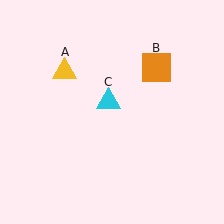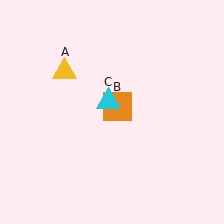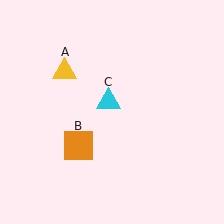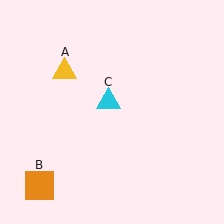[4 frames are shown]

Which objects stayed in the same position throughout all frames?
Yellow triangle (object A) and cyan triangle (object C) remained stationary.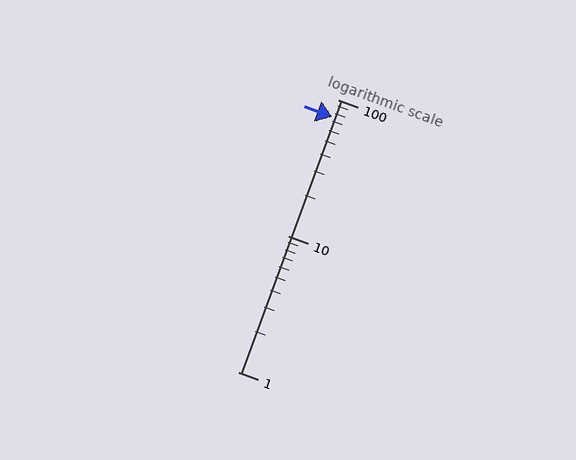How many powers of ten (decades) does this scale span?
The scale spans 2 decades, from 1 to 100.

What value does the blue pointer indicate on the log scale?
The pointer indicates approximately 75.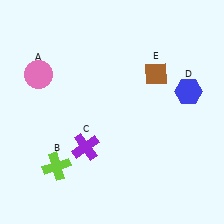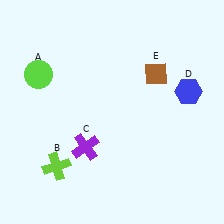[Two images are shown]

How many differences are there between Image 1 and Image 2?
There is 1 difference between the two images.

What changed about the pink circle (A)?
In Image 1, A is pink. In Image 2, it changed to lime.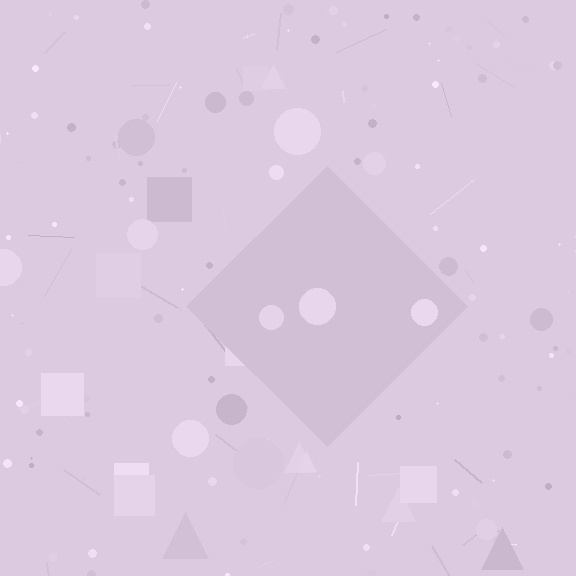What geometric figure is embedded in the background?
A diamond is embedded in the background.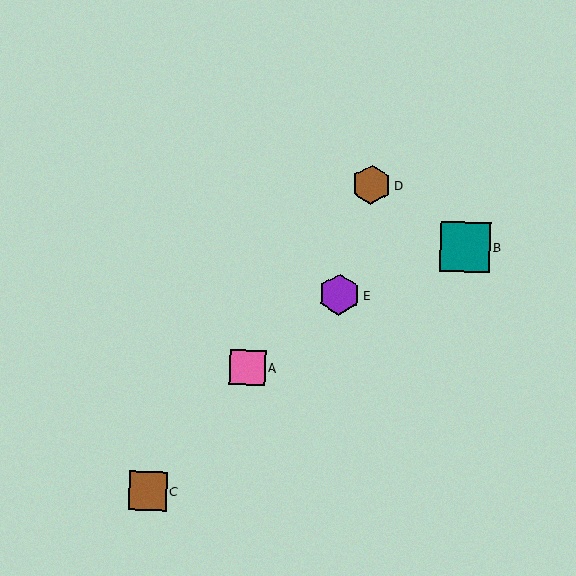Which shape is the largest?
The teal square (labeled B) is the largest.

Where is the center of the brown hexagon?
The center of the brown hexagon is at (372, 185).